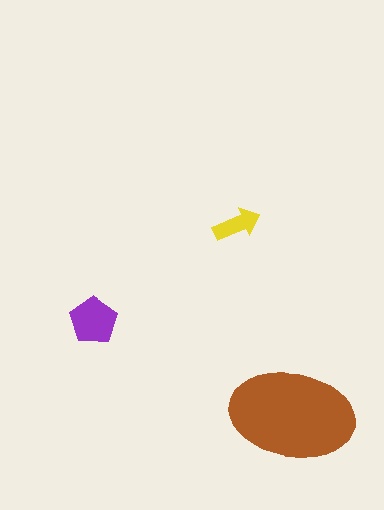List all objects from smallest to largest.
The yellow arrow, the purple pentagon, the brown ellipse.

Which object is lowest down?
The brown ellipse is bottommost.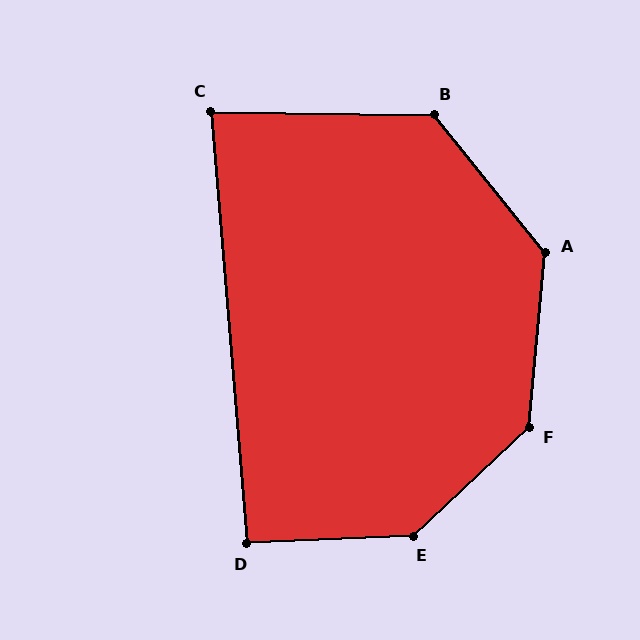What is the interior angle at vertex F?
Approximately 138 degrees (obtuse).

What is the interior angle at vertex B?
Approximately 129 degrees (obtuse).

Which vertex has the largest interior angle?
E, at approximately 140 degrees.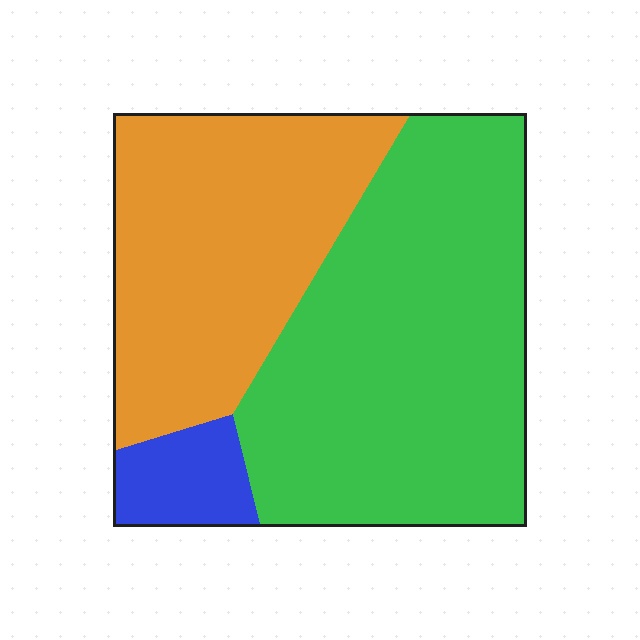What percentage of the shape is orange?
Orange covers about 40% of the shape.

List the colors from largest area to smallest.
From largest to smallest: green, orange, blue.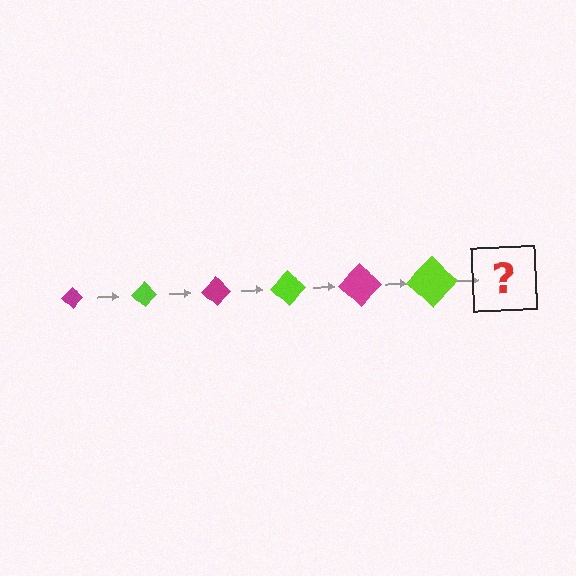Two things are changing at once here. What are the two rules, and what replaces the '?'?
The two rules are that the diamond grows larger each step and the color cycles through magenta and lime. The '?' should be a magenta diamond, larger than the previous one.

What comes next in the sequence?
The next element should be a magenta diamond, larger than the previous one.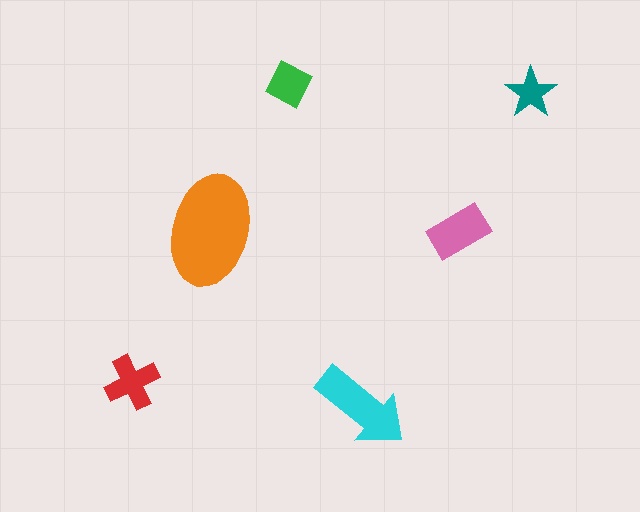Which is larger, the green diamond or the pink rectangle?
The pink rectangle.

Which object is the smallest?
The teal star.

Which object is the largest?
The orange ellipse.